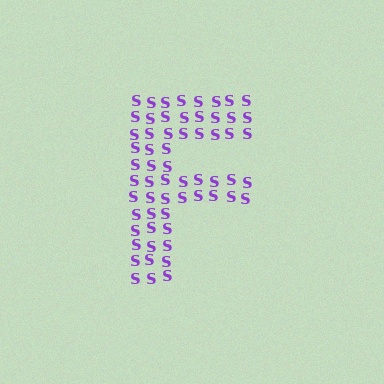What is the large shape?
The large shape is the letter F.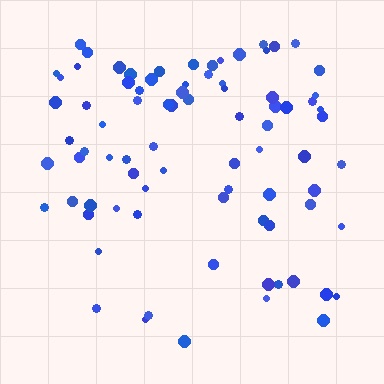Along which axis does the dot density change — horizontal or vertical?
Vertical.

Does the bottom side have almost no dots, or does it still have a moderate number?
Still a moderate number, just noticeably fewer than the top.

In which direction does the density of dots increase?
From bottom to top, with the top side densest.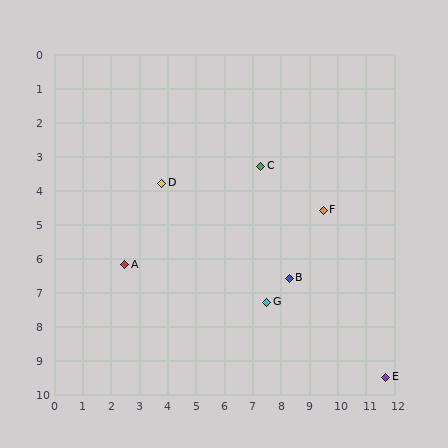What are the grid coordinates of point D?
Point D is at approximately (3.8, 3.8).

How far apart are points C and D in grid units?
Points C and D are about 3.5 grid units apart.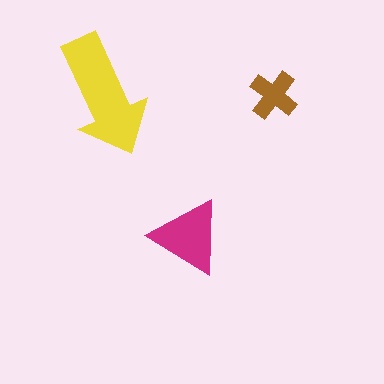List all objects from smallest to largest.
The brown cross, the magenta triangle, the yellow arrow.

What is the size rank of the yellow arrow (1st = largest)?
1st.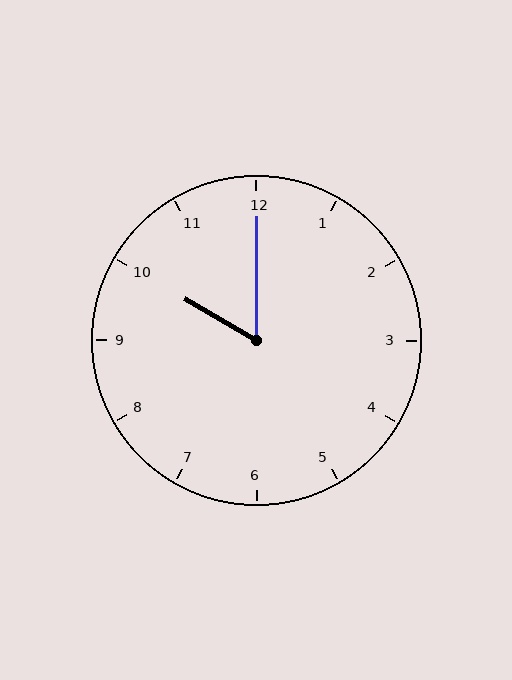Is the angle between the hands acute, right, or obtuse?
It is acute.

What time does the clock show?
10:00.